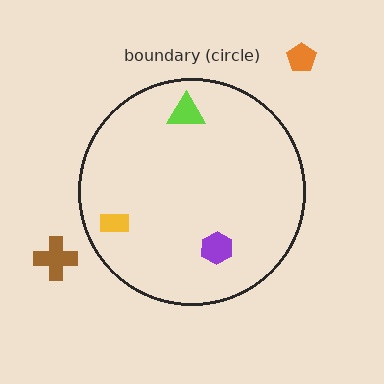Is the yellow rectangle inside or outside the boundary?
Inside.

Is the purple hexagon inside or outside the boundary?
Inside.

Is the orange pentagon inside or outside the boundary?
Outside.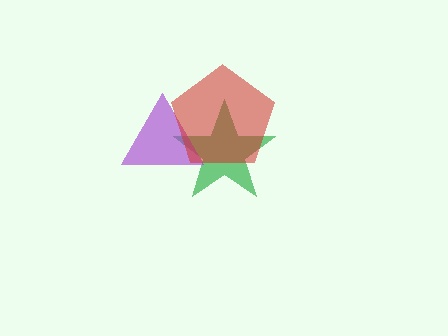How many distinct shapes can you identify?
There are 3 distinct shapes: a green star, a purple triangle, a red pentagon.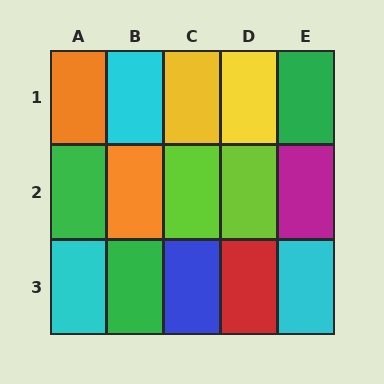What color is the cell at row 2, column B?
Orange.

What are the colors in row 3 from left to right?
Cyan, green, blue, red, cyan.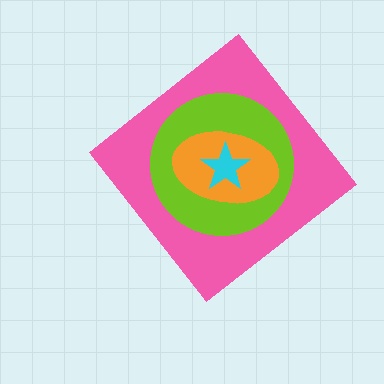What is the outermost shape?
The pink diamond.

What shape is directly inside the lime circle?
The orange ellipse.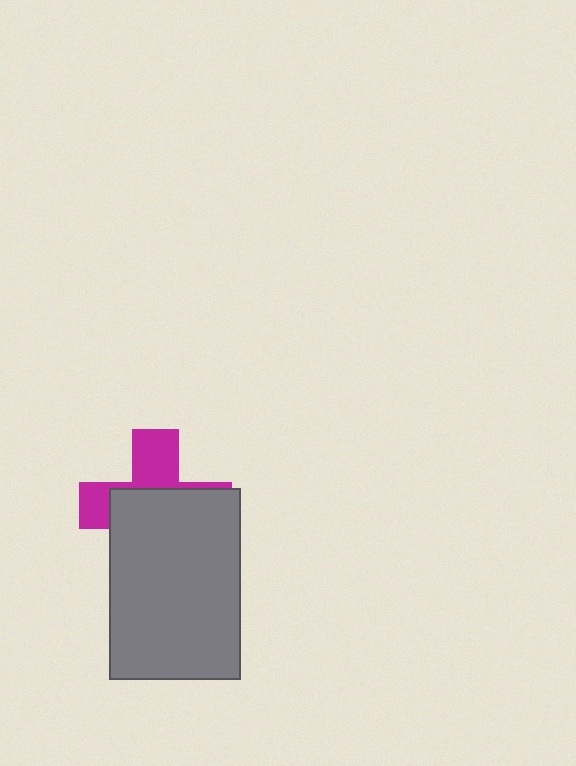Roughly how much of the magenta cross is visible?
A small part of it is visible (roughly 38%).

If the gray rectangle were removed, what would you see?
You would see the complete magenta cross.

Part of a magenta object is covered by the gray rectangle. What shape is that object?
It is a cross.